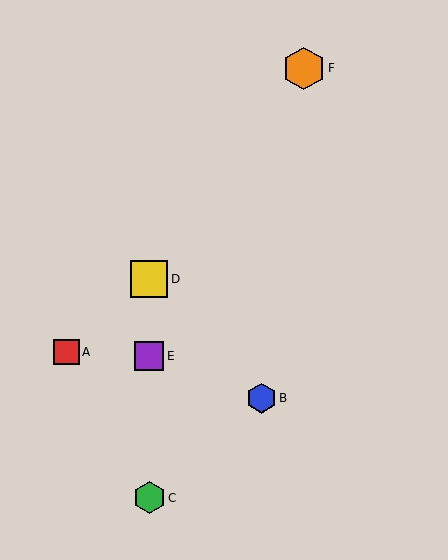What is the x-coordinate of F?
Object F is at x≈304.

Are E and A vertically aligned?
No, E is at x≈149 and A is at x≈67.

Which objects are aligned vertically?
Objects C, D, E are aligned vertically.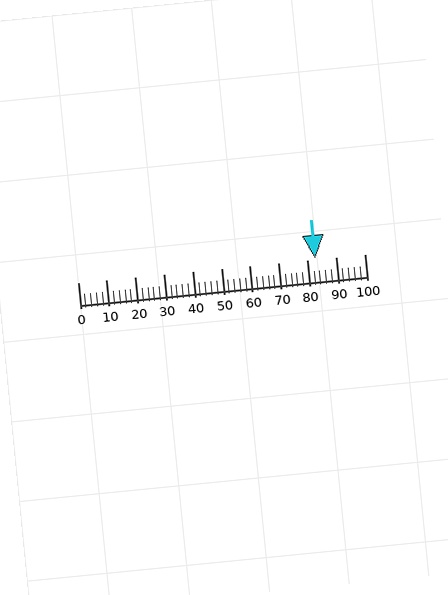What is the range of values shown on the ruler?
The ruler shows values from 0 to 100.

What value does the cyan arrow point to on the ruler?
The cyan arrow points to approximately 83.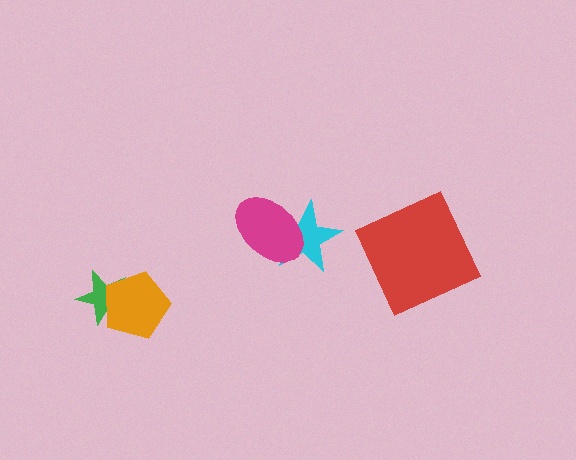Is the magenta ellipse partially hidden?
No, no other shape covers it.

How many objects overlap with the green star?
1 object overlaps with the green star.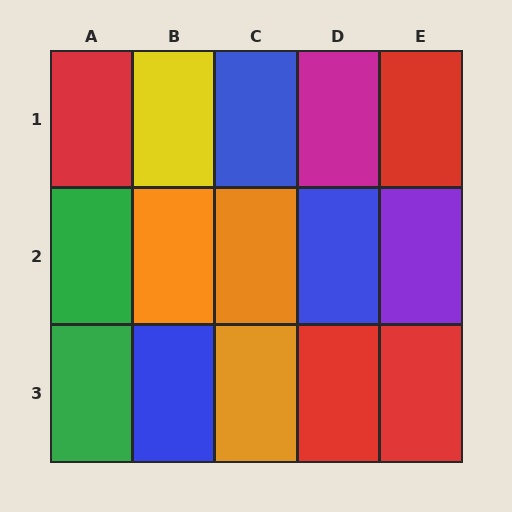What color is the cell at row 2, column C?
Orange.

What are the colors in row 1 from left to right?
Red, yellow, blue, magenta, red.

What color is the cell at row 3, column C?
Orange.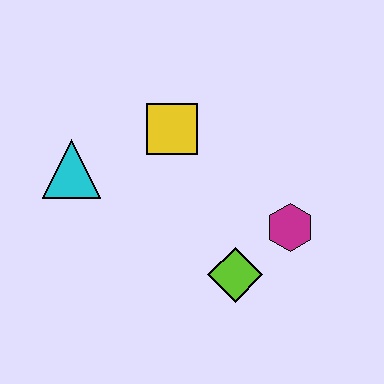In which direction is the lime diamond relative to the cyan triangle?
The lime diamond is to the right of the cyan triangle.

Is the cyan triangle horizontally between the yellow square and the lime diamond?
No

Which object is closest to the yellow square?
The cyan triangle is closest to the yellow square.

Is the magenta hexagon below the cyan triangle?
Yes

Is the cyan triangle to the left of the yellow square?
Yes